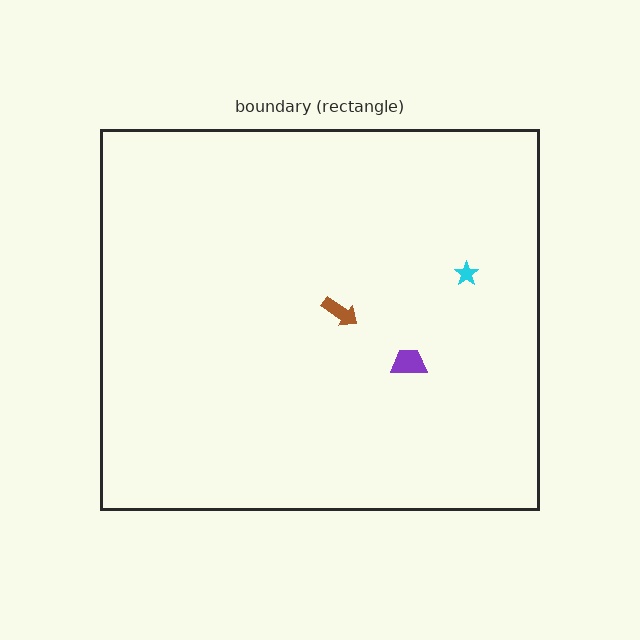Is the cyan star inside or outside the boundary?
Inside.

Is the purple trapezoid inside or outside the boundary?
Inside.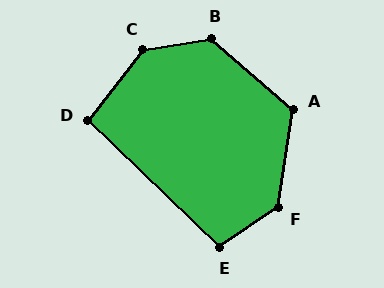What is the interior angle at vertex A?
Approximately 122 degrees (obtuse).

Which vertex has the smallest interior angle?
D, at approximately 96 degrees.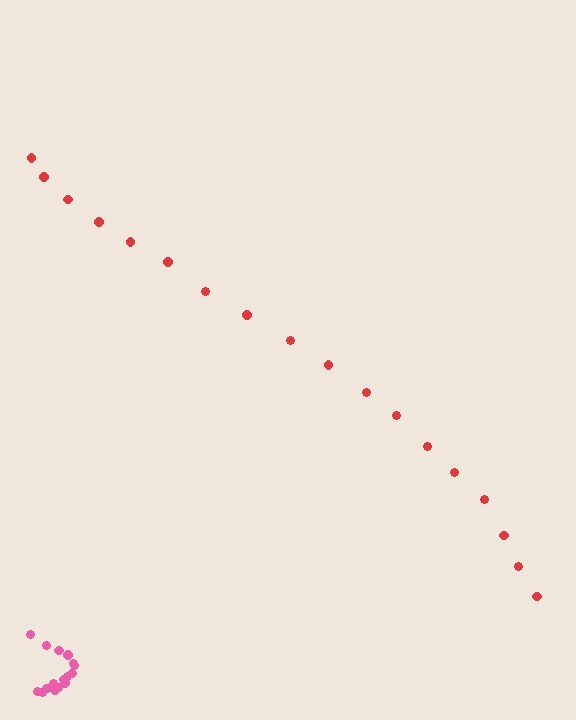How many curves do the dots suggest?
There are 2 distinct paths.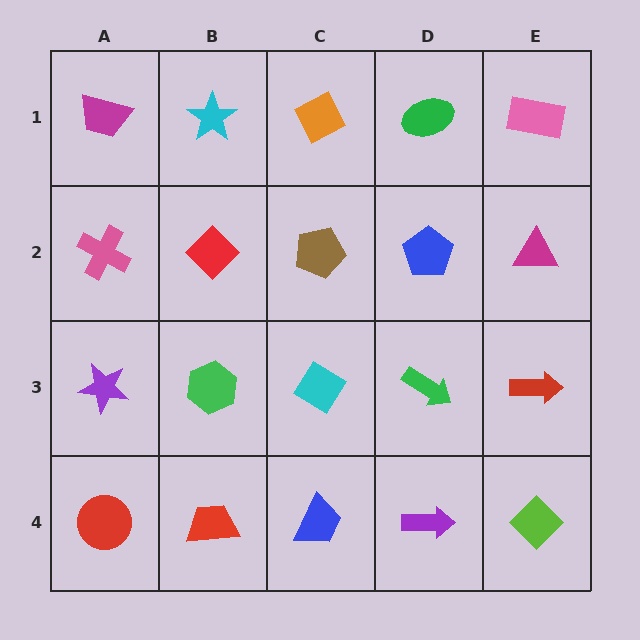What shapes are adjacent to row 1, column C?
A brown pentagon (row 2, column C), a cyan star (row 1, column B), a green ellipse (row 1, column D).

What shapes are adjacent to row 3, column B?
A red diamond (row 2, column B), a red trapezoid (row 4, column B), a purple star (row 3, column A), a cyan diamond (row 3, column C).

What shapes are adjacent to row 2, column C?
An orange diamond (row 1, column C), a cyan diamond (row 3, column C), a red diamond (row 2, column B), a blue pentagon (row 2, column D).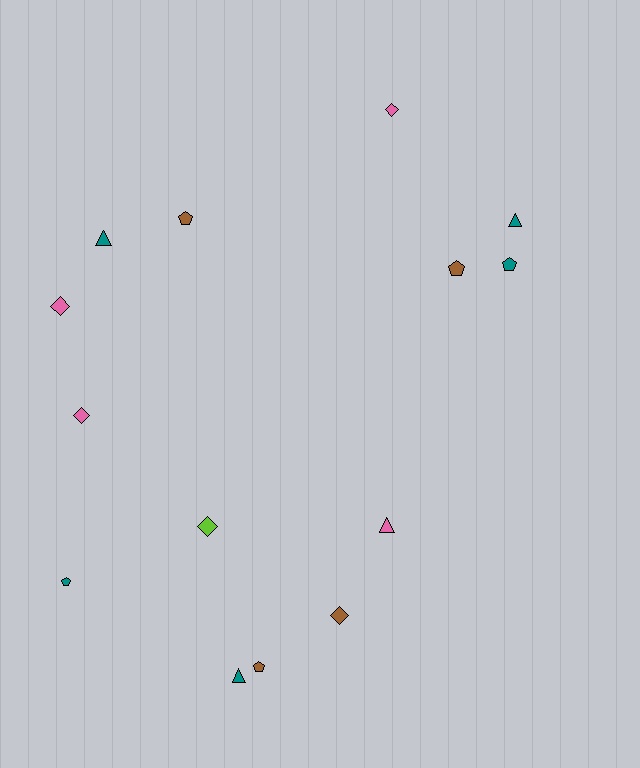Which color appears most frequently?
Teal, with 5 objects.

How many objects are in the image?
There are 14 objects.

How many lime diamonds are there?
There is 1 lime diamond.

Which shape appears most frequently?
Diamond, with 5 objects.